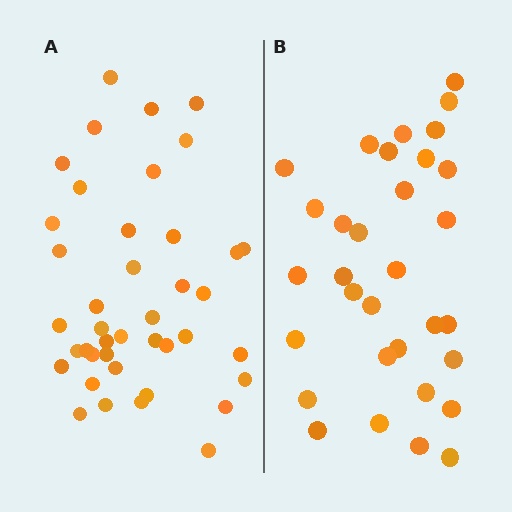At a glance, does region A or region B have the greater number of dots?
Region A (the left region) has more dots.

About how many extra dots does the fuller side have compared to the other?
Region A has roughly 8 or so more dots than region B.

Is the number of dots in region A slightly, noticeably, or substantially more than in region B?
Region A has noticeably more, but not dramatically so. The ratio is roughly 1.3 to 1.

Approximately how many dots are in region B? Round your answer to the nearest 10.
About 30 dots. (The exact count is 32, which rounds to 30.)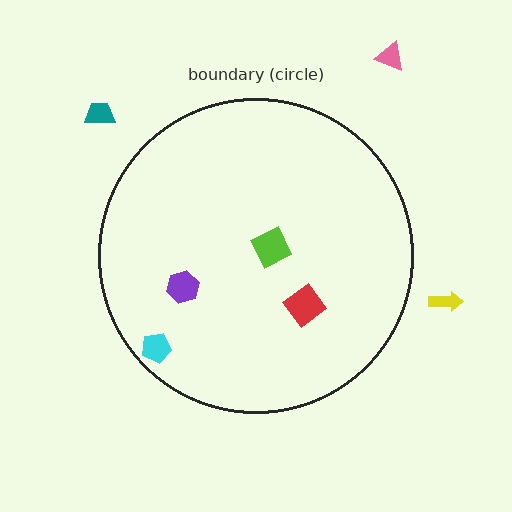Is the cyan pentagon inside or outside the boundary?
Inside.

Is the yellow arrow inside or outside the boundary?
Outside.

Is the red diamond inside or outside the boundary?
Inside.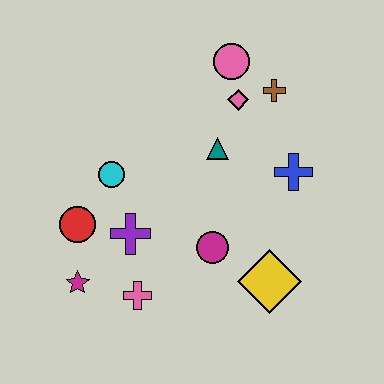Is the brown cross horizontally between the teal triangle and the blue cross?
Yes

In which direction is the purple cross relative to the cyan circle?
The purple cross is below the cyan circle.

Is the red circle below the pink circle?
Yes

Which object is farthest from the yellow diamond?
The pink circle is farthest from the yellow diamond.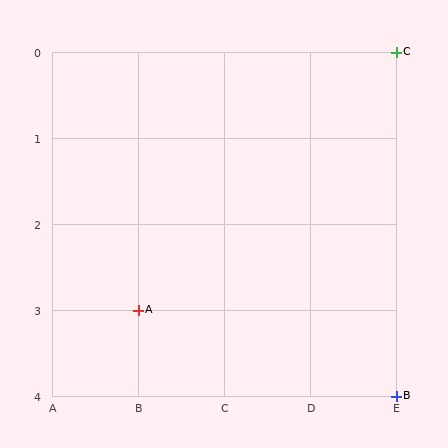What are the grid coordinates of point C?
Point C is at grid coordinates (E, 0).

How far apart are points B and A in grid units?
Points B and A are 3 columns and 1 row apart (about 3.2 grid units diagonally).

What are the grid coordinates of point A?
Point A is at grid coordinates (B, 3).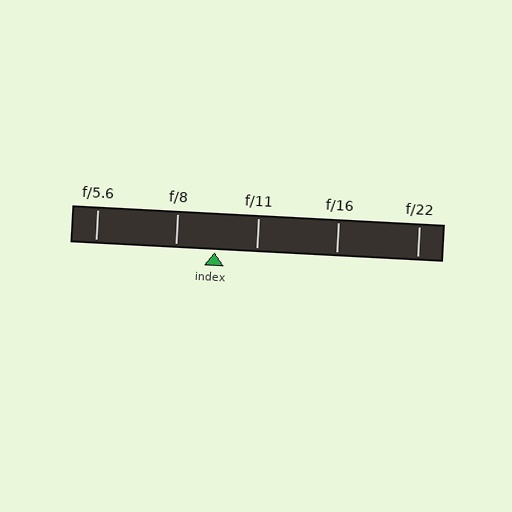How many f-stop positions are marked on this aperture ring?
There are 5 f-stop positions marked.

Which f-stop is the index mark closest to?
The index mark is closest to f/8.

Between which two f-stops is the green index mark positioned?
The index mark is between f/8 and f/11.